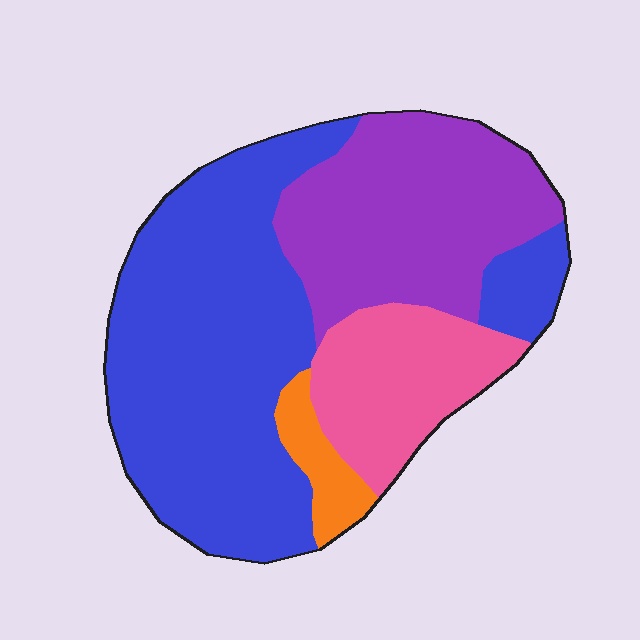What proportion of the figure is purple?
Purple takes up between a sixth and a third of the figure.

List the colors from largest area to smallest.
From largest to smallest: blue, purple, pink, orange.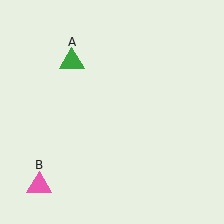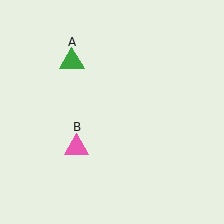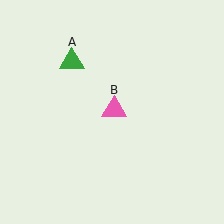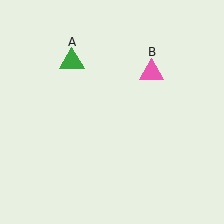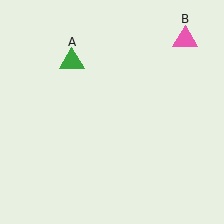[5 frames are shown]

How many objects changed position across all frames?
1 object changed position: pink triangle (object B).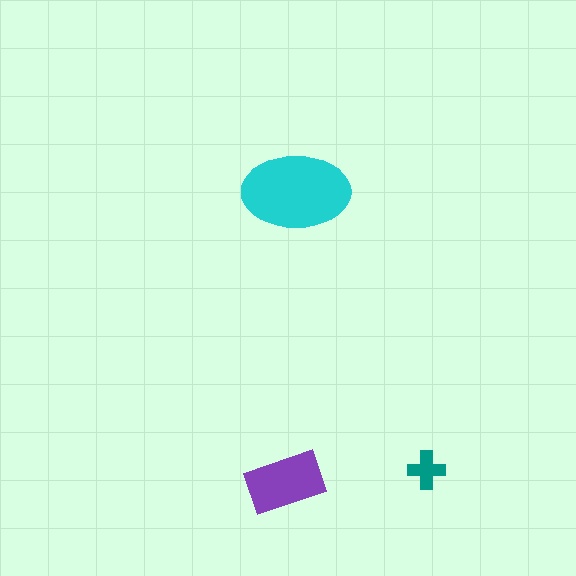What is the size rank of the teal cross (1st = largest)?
3rd.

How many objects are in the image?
There are 3 objects in the image.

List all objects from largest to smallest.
The cyan ellipse, the purple rectangle, the teal cross.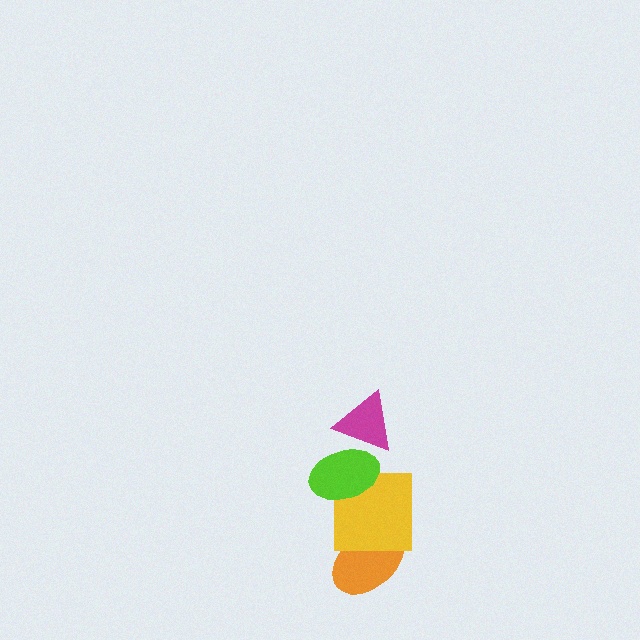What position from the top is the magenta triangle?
The magenta triangle is 1st from the top.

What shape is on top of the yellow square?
The lime ellipse is on top of the yellow square.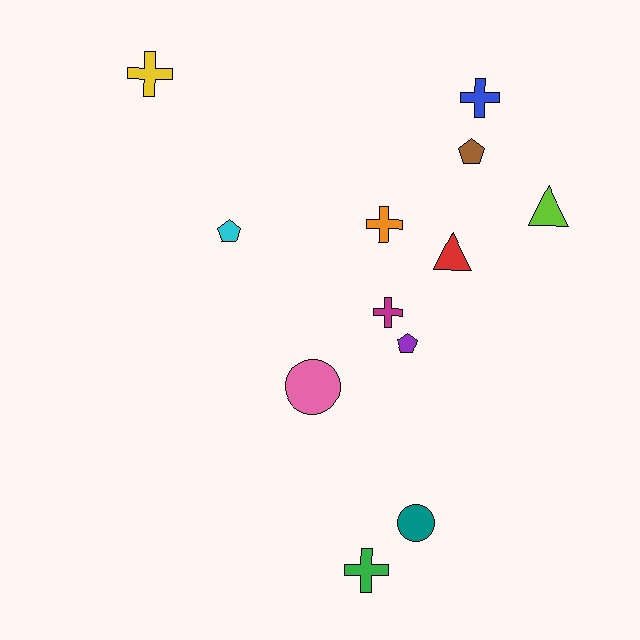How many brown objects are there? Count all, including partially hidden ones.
There is 1 brown object.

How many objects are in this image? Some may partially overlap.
There are 12 objects.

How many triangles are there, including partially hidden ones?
There are 2 triangles.